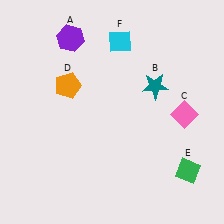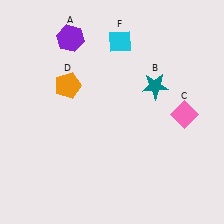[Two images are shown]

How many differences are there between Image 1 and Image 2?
There is 1 difference between the two images.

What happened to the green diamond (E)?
The green diamond (E) was removed in Image 2. It was in the bottom-right area of Image 1.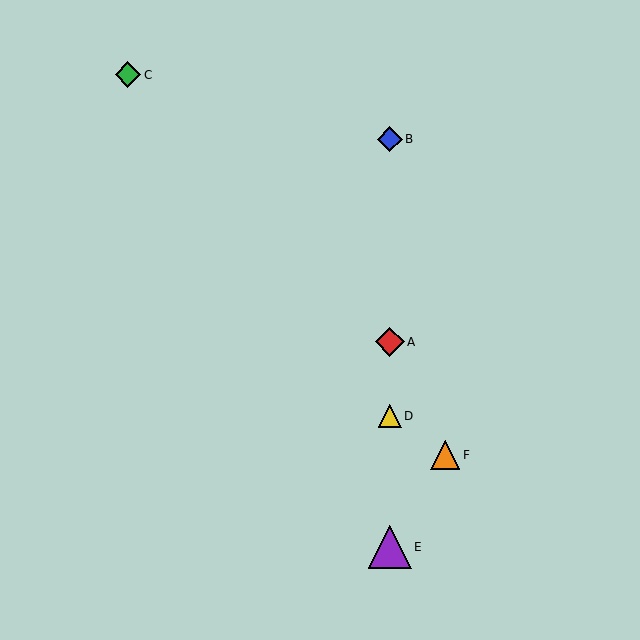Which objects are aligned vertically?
Objects A, B, D, E are aligned vertically.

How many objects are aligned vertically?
4 objects (A, B, D, E) are aligned vertically.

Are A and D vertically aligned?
Yes, both are at x≈390.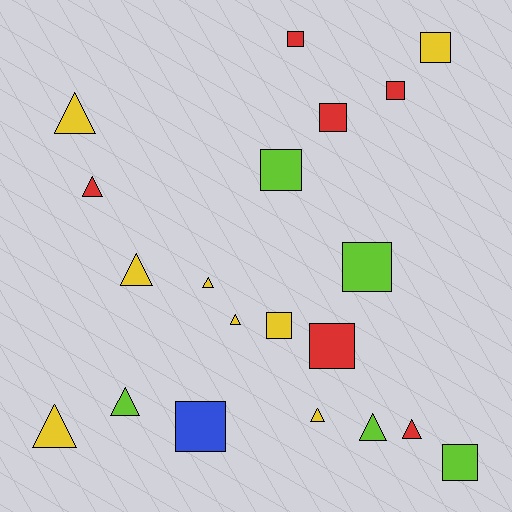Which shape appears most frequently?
Triangle, with 10 objects.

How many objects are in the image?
There are 20 objects.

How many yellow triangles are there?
There are 6 yellow triangles.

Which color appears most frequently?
Yellow, with 8 objects.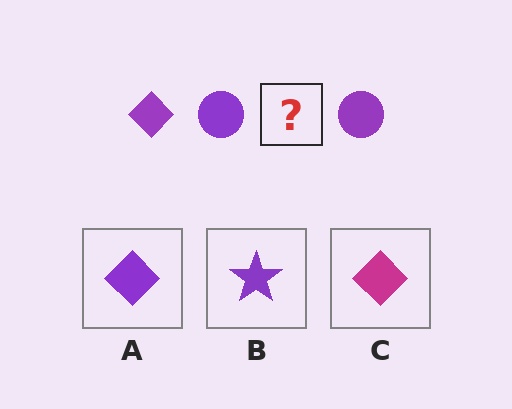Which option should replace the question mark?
Option A.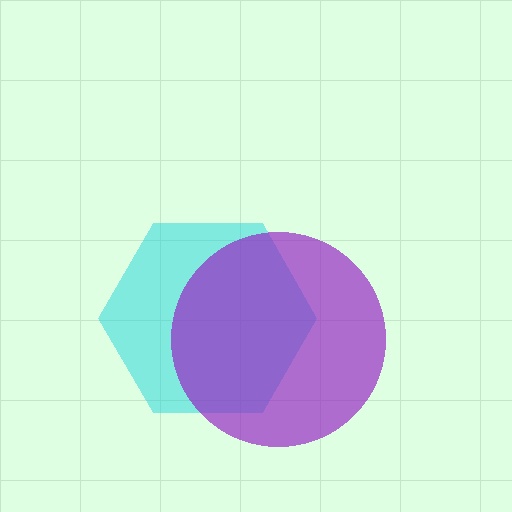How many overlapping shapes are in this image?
There are 2 overlapping shapes in the image.